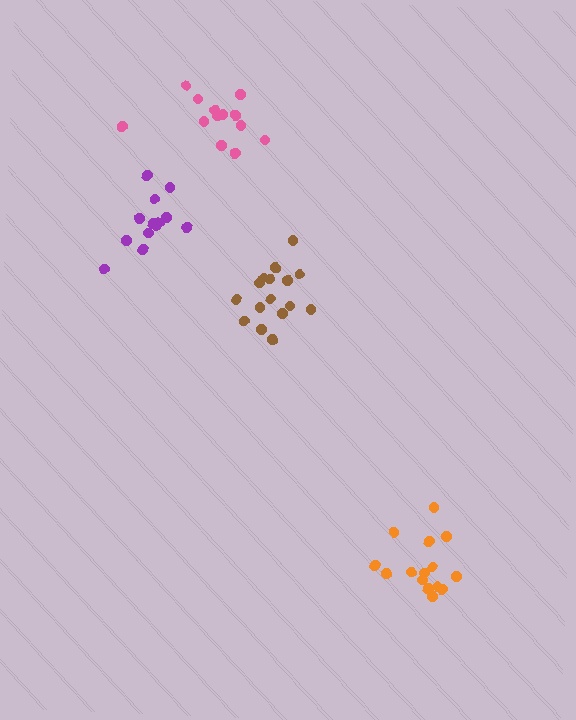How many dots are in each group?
Group 1: 16 dots, Group 2: 13 dots, Group 3: 13 dots, Group 4: 15 dots (57 total).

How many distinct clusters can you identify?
There are 4 distinct clusters.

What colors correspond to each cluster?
The clusters are colored: brown, pink, purple, orange.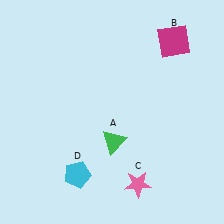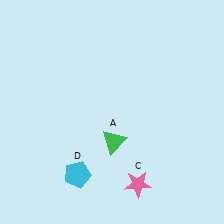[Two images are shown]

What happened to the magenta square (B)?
The magenta square (B) was removed in Image 2. It was in the top-right area of Image 1.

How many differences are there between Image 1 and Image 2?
There is 1 difference between the two images.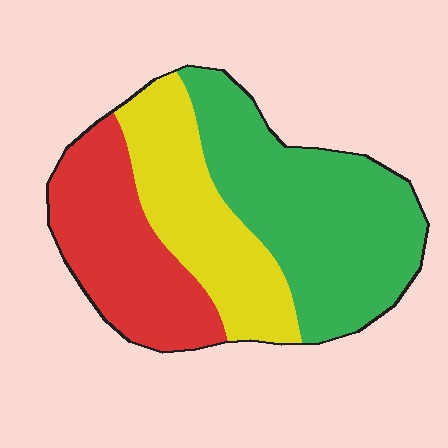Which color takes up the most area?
Green, at roughly 45%.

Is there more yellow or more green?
Green.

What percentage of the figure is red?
Red covers around 30% of the figure.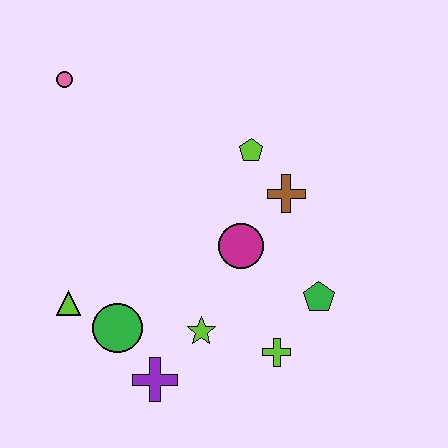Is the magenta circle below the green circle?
No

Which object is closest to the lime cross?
The green pentagon is closest to the lime cross.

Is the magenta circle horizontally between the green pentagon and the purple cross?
Yes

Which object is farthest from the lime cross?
The pink circle is farthest from the lime cross.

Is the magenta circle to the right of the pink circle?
Yes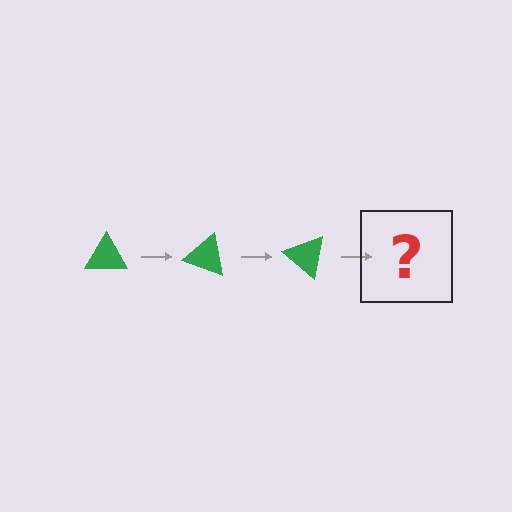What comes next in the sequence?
The next element should be a green triangle rotated 60 degrees.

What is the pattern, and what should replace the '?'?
The pattern is that the triangle rotates 20 degrees each step. The '?' should be a green triangle rotated 60 degrees.